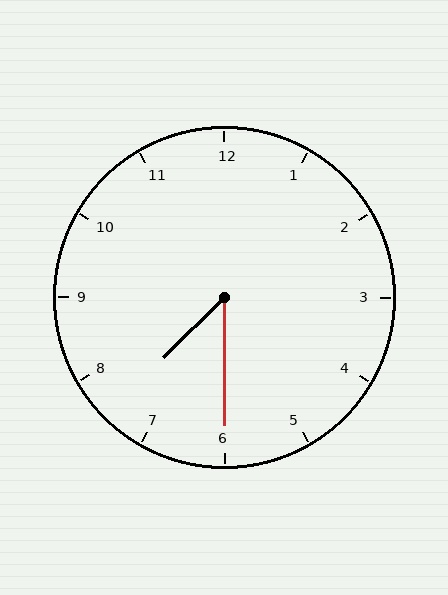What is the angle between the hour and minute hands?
Approximately 45 degrees.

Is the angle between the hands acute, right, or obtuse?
It is acute.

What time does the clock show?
7:30.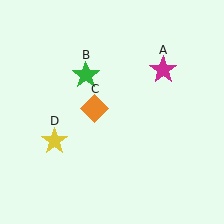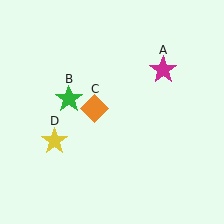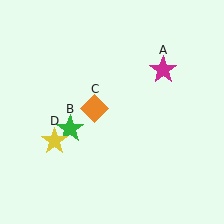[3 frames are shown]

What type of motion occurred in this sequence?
The green star (object B) rotated counterclockwise around the center of the scene.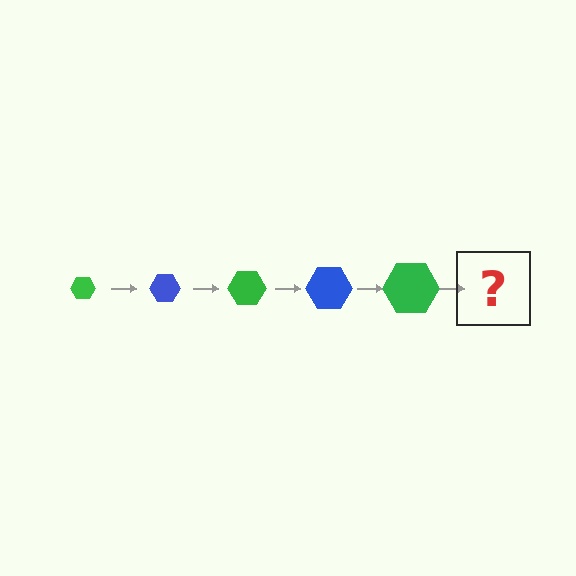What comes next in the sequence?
The next element should be a blue hexagon, larger than the previous one.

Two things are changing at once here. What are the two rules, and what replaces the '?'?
The two rules are that the hexagon grows larger each step and the color cycles through green and blue. The '?' should be a blue hexagon, larger than the previous one.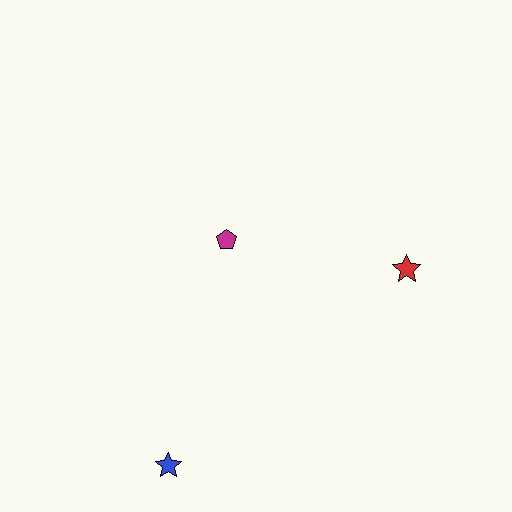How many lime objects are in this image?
There are no lime objects.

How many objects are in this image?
There are 3 objects.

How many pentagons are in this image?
There is 1 pentagon.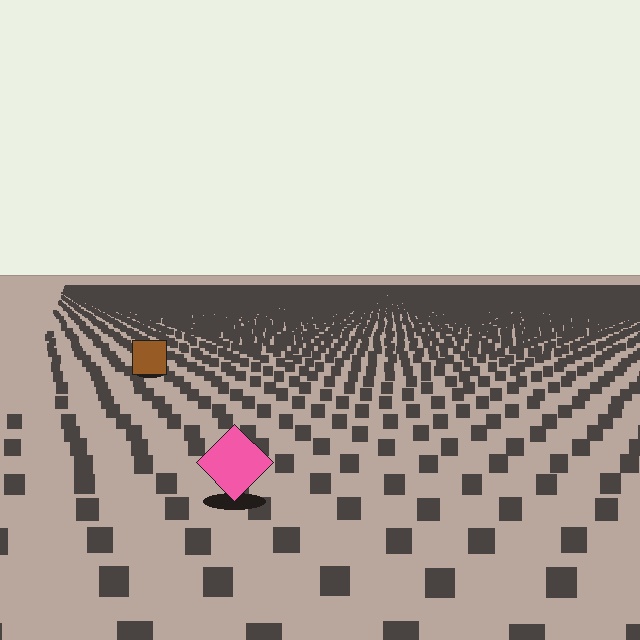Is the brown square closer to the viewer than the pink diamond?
No. The pink diamond is closer — you can tell from the texture gradient: the ground texture is coarser near it.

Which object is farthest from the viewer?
The brown square is farthest from the viewer. It appears smaller and the ground texture around it is denser.